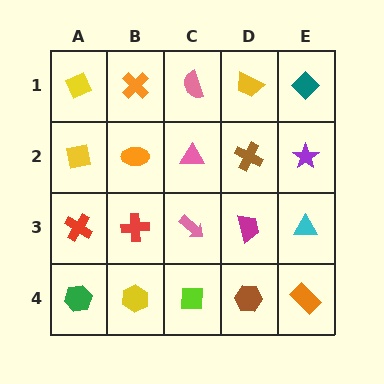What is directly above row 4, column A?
A red cross.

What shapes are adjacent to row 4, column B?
A red cross (row 3, column B), a green hexagon (row 4, column A), a lime square (row 4, column C).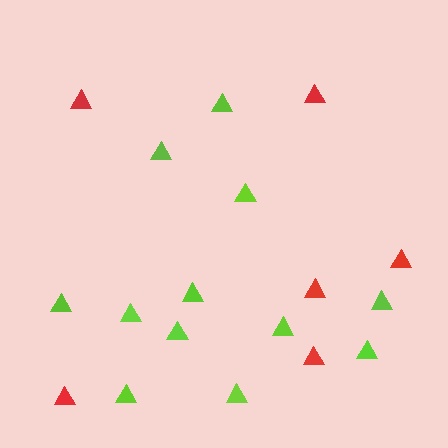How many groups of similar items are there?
There are 2 groups: one group of red triangles (6) and one group of lime triangles (12).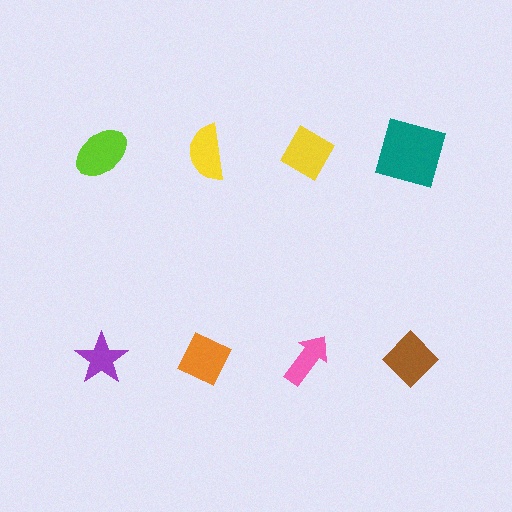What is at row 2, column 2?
An orange diamond.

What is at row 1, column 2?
A yellow semicircle.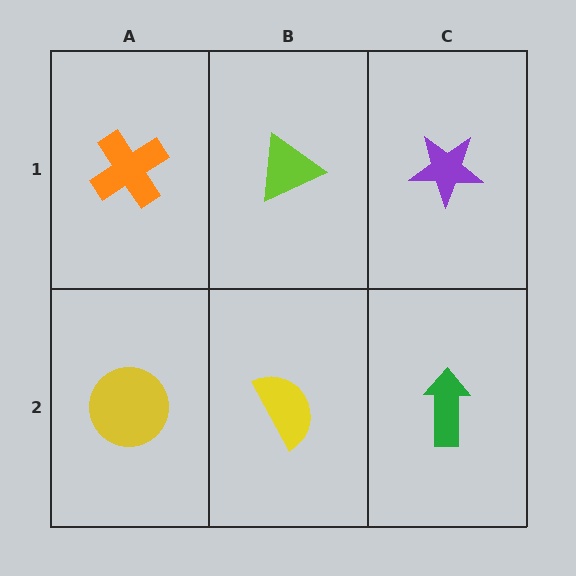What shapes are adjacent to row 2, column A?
An orange cross (row 1, column A), a yellow semicircle (row 2, column B).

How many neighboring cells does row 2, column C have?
2.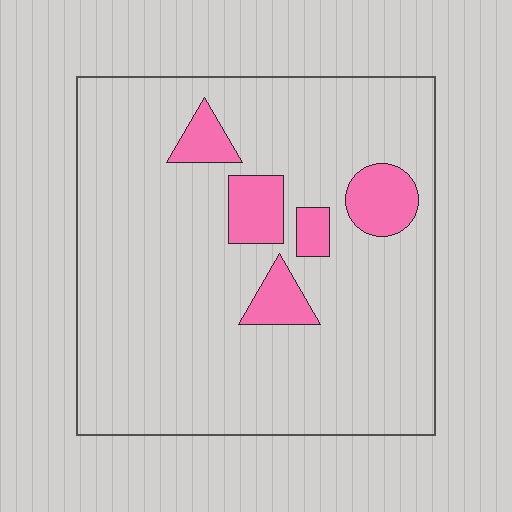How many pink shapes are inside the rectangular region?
5.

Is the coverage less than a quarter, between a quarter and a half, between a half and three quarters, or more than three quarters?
Less than a quarter.